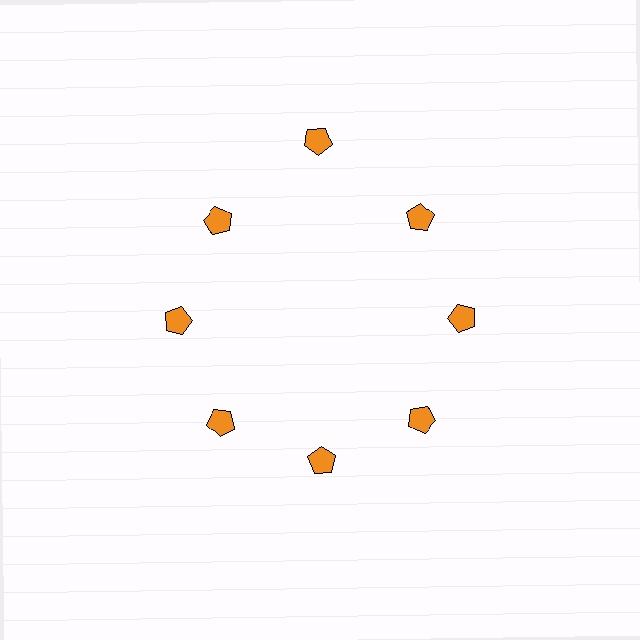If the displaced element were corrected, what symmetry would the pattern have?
It would have 8-fold rotational symmetry — the pattern would map onto itself every 45 degrees.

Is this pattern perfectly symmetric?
No. The 8 orange pentagons are arranged in a ring, but one element near the 12 o'clock position is pushed outward from the center, breaking the 8-fold rotational symmetry.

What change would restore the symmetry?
The symmetry would be restored by moving it inward, back onto the ring so that all 8 pentagons sit at equal angles and equal distance from the center.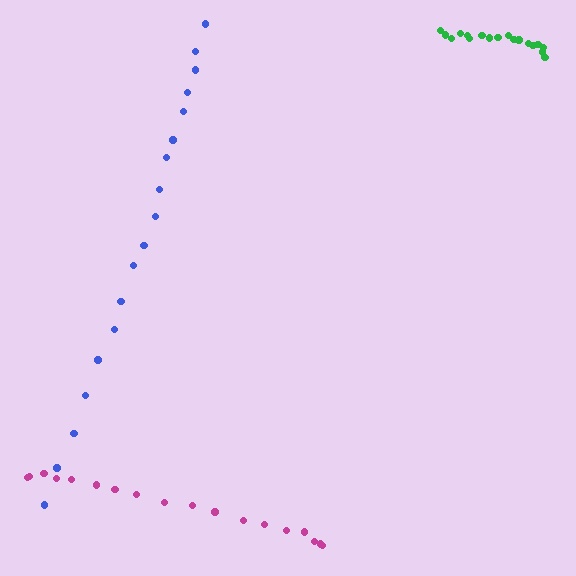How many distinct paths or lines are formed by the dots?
There are 3 distinct paths.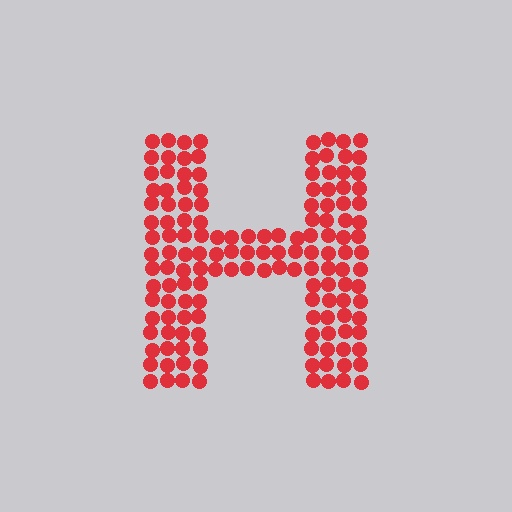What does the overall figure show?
The overall figure shows the letter H.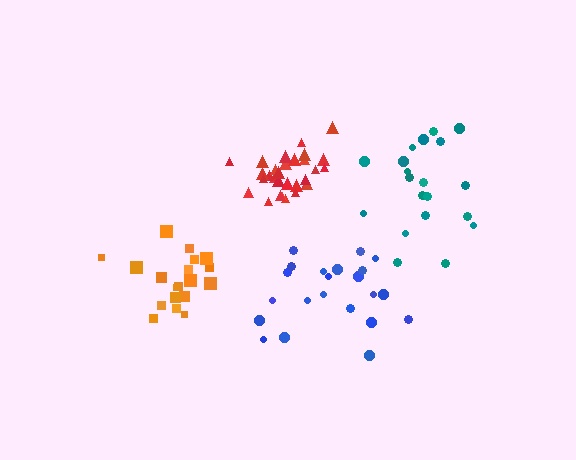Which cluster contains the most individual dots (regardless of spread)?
Red (31).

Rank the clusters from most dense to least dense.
red, orange, blue, teal.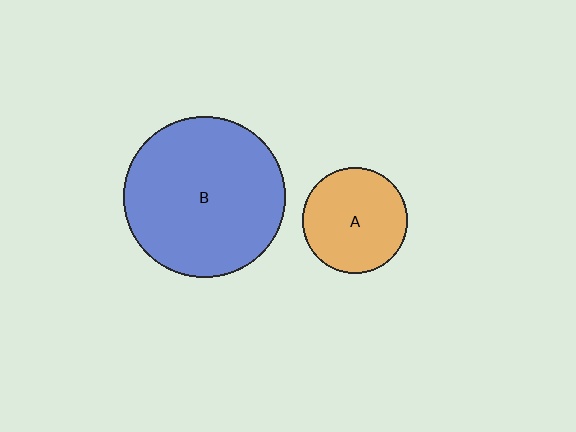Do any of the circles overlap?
No, none of the circles overlap.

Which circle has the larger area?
Circle B (blue).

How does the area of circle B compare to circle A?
Approximately 2.3 times.